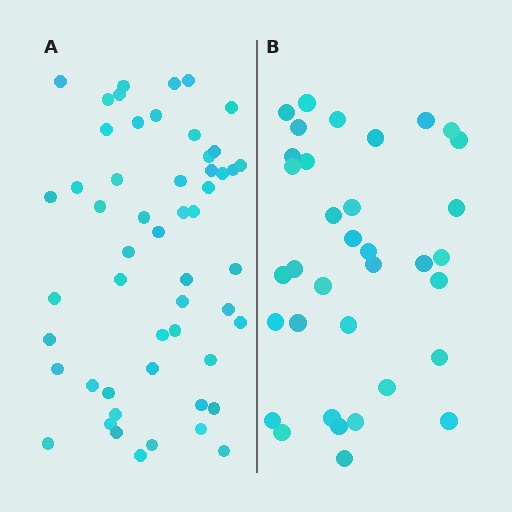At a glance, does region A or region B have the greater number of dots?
Region A (the left region) has more dots.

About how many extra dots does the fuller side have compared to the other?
Region A has approximately 20 more dots than region B.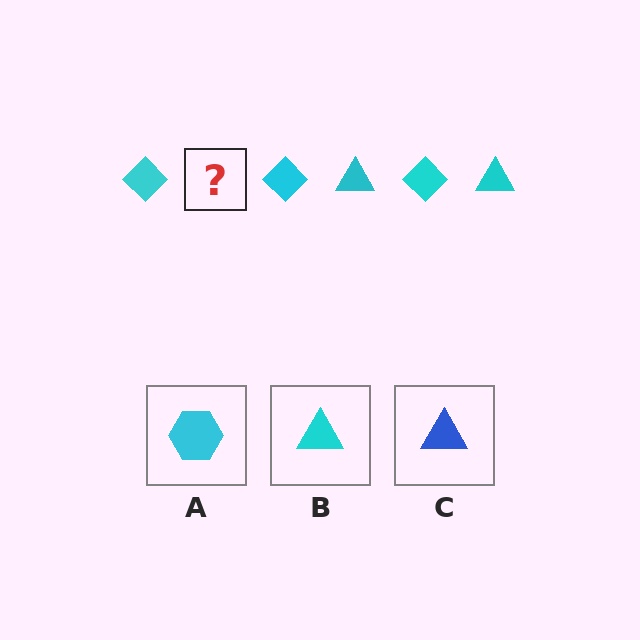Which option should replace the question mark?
Option B.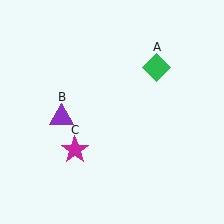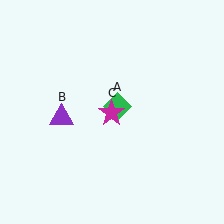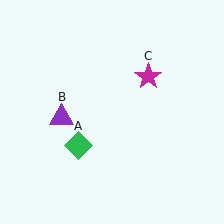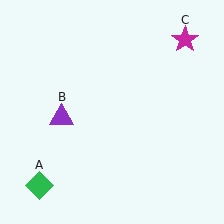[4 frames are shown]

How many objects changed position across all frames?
2 objects changed position: green diamond (object A), magenta star (object C).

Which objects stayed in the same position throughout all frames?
Purple triangle (object B) remained stationary.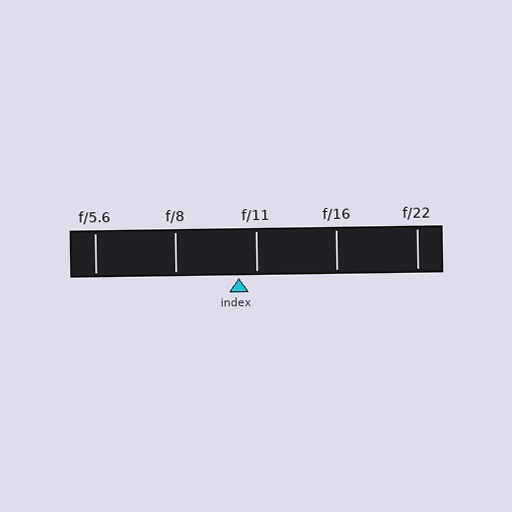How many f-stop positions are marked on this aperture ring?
There are 5 f-stop positions marked.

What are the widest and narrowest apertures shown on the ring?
The widest aperture shown is f/5.6 and the narrowest is f/22.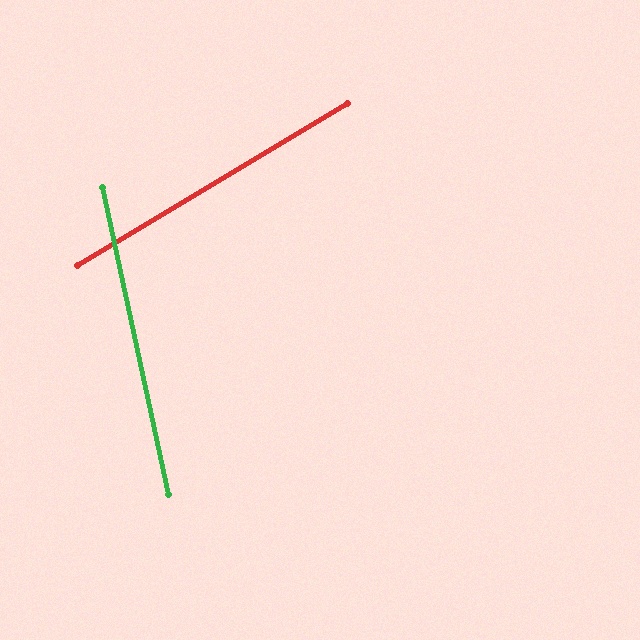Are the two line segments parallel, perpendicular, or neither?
Neither parallel nor perpendicular — they differ by about 71°.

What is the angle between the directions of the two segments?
Approximately 71 degrees.